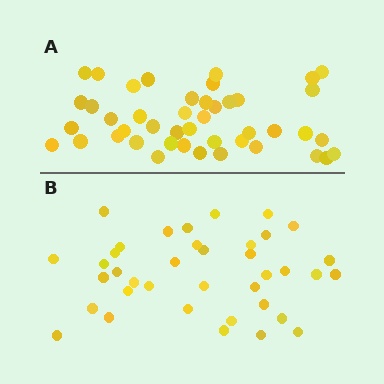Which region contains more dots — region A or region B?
Region A (the top region) has more dots.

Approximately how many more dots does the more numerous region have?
Region A has about 6 more dots than region B.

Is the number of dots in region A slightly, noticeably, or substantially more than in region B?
Region A has only slightly more — the two regions are fairly close. The ratio is roughly 1.2 to 1.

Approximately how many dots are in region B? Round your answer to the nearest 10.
About 40 dots. (The exact count is 38, which rounds to 40.)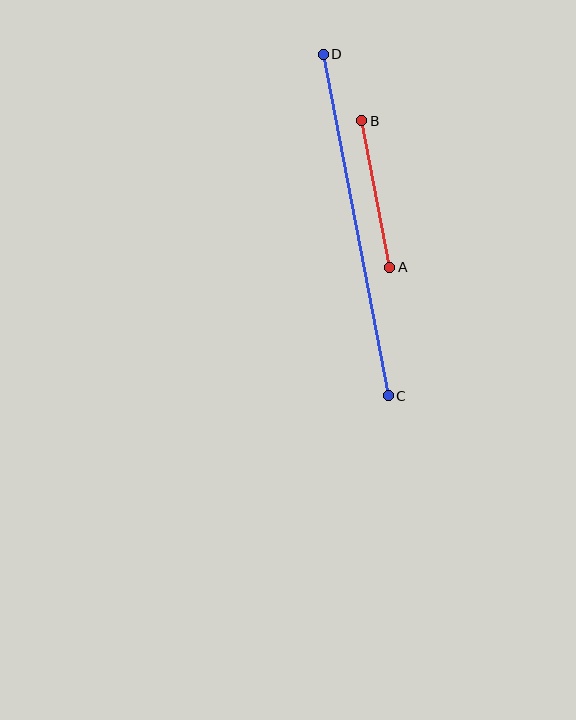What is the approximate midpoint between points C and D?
The midpoint is at approximately (356, 225) pixels.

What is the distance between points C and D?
The distance is approximately 348 pixels.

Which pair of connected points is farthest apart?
Points C and D are farthest apart.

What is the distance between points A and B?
The distance is approximately 149 pixels.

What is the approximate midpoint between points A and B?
The midpoint is at approximately (376, 194) pixels.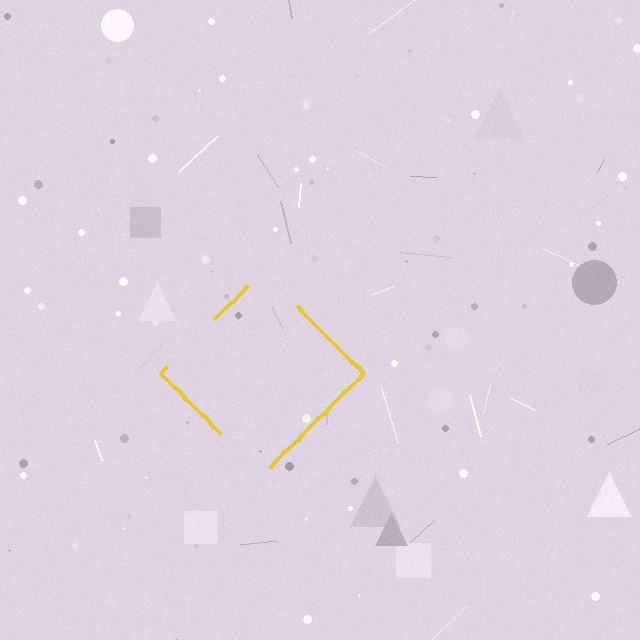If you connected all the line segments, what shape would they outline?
They would outline a diamond.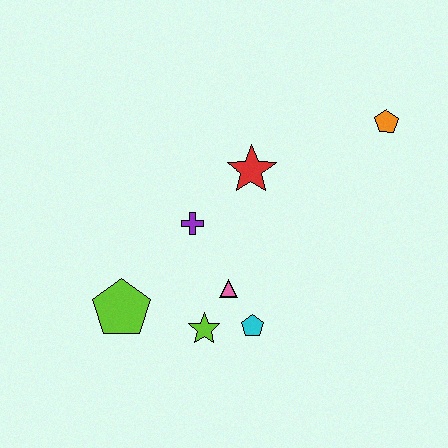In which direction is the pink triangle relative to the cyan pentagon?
The pink triangle is above the cyan pentagon.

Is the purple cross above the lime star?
Yes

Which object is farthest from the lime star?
The orange pentagon is farthest from the lime star.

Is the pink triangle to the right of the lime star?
Yes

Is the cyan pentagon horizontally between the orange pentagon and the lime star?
Yes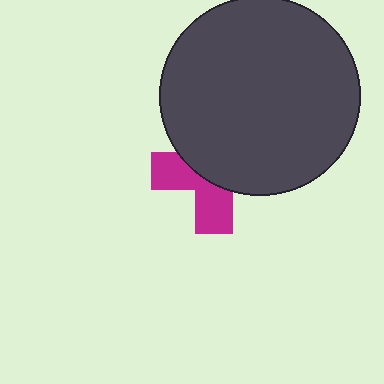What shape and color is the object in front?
The object in front is a dark gray circle.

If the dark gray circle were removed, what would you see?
You would see the complete magenta cross.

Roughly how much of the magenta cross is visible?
A small part of it is visible (roughly 41%).